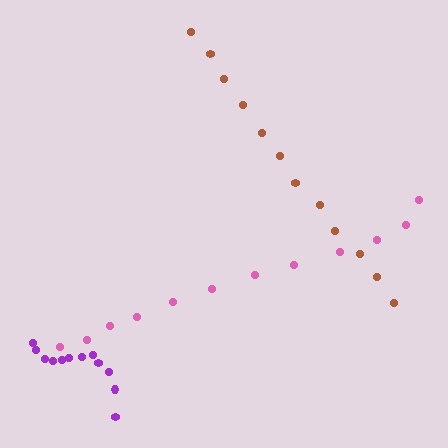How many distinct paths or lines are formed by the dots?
There are 3 distinct paths.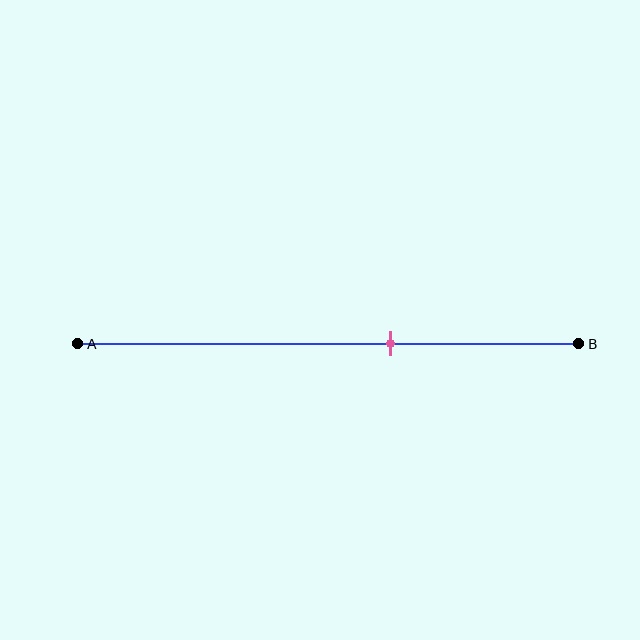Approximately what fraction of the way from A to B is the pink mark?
The pink mark is approximately 60% of the way from A to B.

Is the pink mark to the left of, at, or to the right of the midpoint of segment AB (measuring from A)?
The pink mark is to the right of the midpoint of segment AB.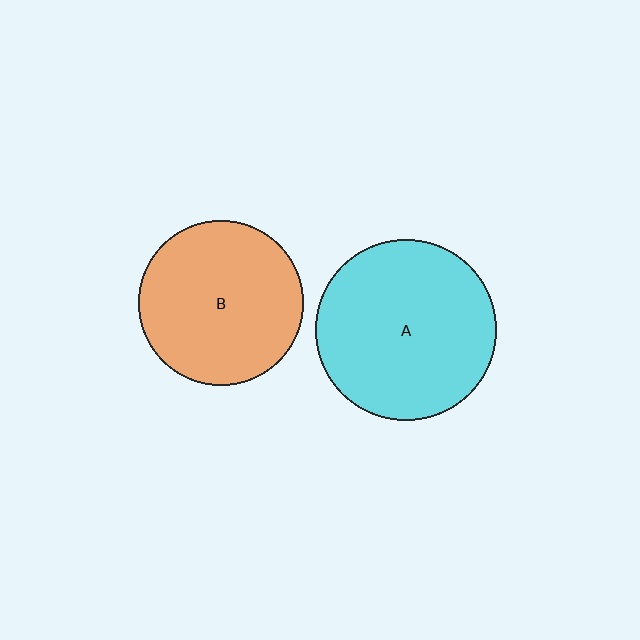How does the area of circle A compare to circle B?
Approximately 1.2 times.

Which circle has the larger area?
Circle A (cyan).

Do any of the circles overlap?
No, none of the circles overlap.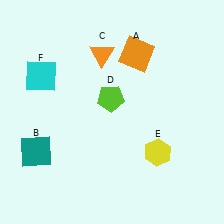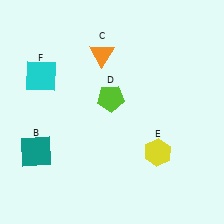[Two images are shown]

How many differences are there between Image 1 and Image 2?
There is 1 difference between the two images.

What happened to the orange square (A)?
The orange square (A) was removed in Image 2. It was in the top-right area of Image 1.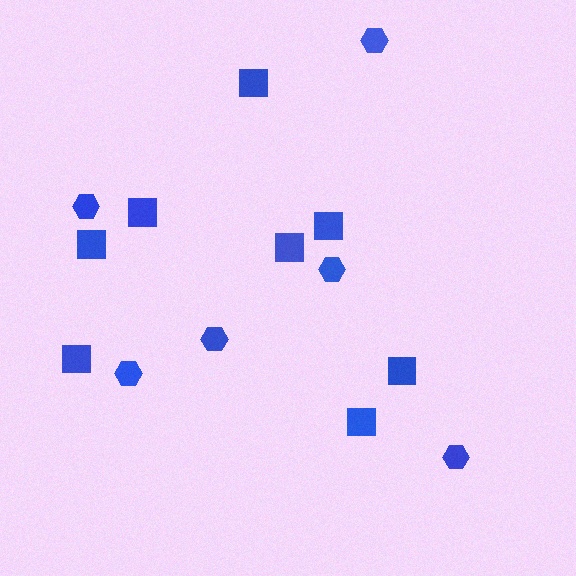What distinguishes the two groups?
There are 2 groups: one group of hexagons (6) and one group of squares (8).